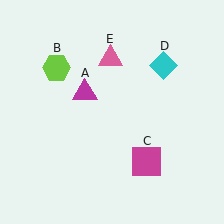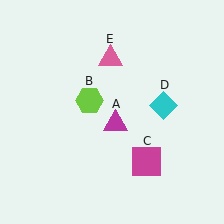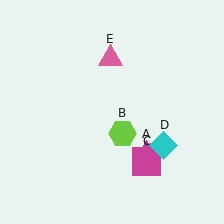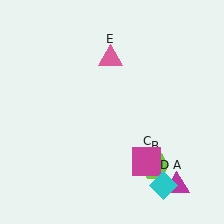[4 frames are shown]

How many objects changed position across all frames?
3 objects changed position: magenta triangle (object A), lime hexagon (object B), cyan diamond (object D).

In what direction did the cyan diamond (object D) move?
The cyan diamond (object D) moved down.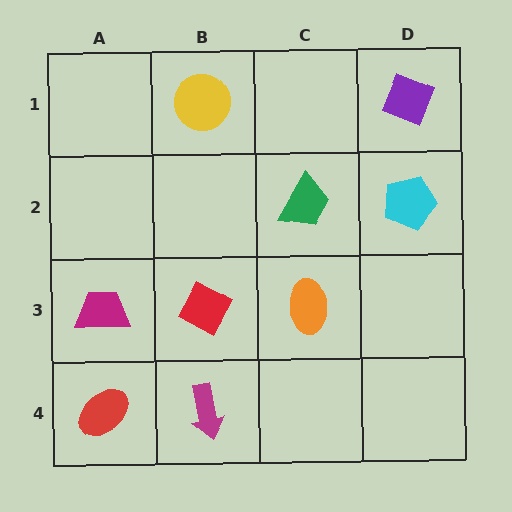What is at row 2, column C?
A green trapezoid.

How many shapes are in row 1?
2 shapes.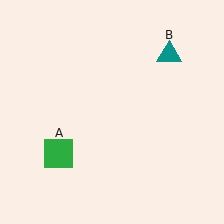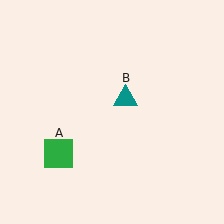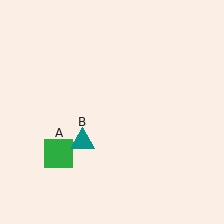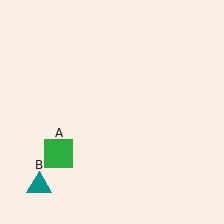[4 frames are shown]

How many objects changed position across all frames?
1 object changed position: teal triangle (object B).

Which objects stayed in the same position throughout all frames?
Green square (object A) remained stationary.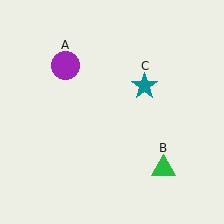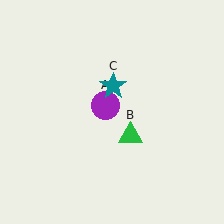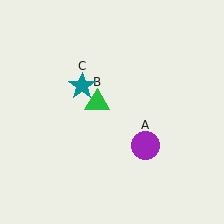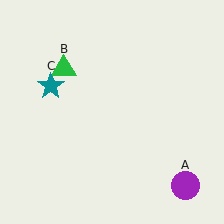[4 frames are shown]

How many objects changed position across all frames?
3 objects changed position: purple circle (object A), green triangle (object B), teal star (object C).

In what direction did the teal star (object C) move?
The teal star (object C) moved left.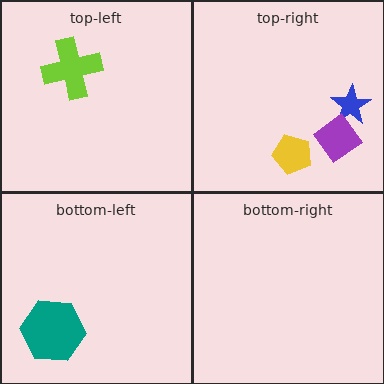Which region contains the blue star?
The top-right region.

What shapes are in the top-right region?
The blue star, the purple diamond, the yellow pentagon.